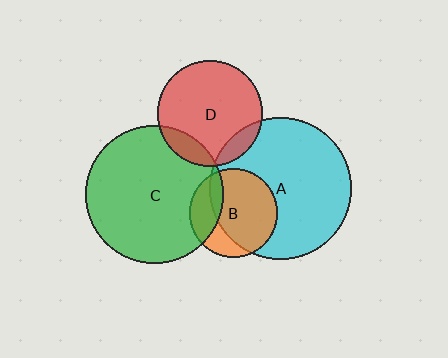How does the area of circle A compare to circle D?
Approximately 1.8 times.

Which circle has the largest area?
Circle A (cyan).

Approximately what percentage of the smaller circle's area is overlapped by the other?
Approximately 70%.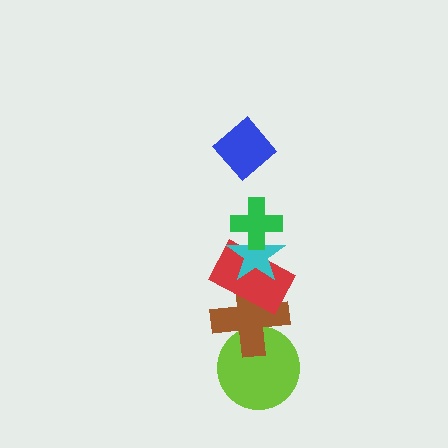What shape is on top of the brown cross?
The red rectangle is on top of the brown cross.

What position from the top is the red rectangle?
The red rectangle is 4th from the top.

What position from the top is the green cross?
The green cross is 2nd from the top.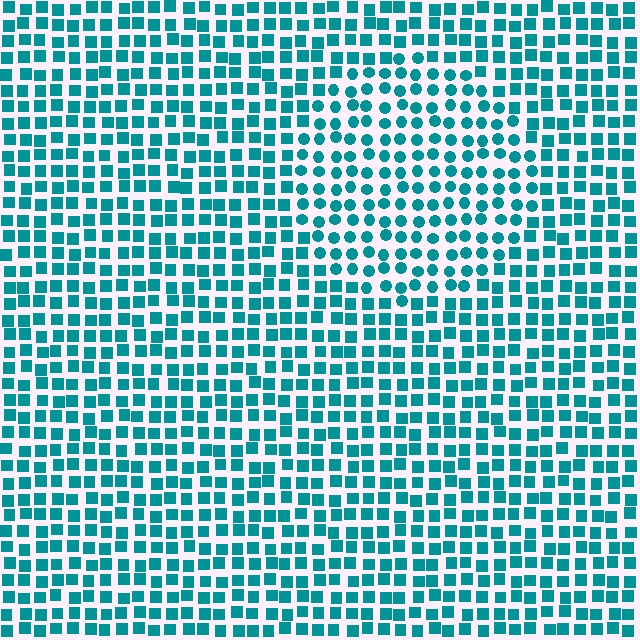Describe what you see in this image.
The image is filled with small teal elements arranged in a uniform grid. A circle-shaped region contains circles, while the surrounding area contains squares. The boundary is defined purely by the change in element shape.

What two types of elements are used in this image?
The image uses circles inside the circle region and squares outside it.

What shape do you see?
I see a circle.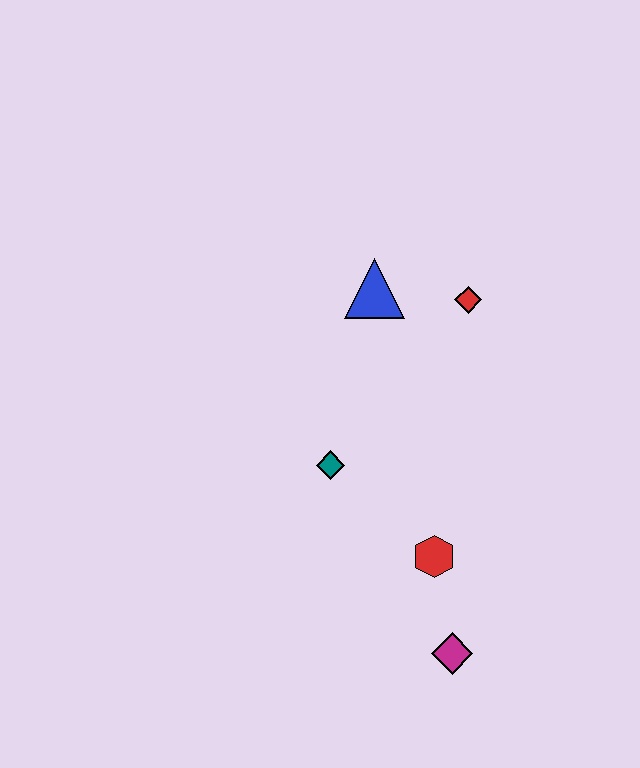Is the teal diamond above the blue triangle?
No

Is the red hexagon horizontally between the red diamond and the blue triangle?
Yes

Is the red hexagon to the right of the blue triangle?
Yes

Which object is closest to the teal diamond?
The red hexagon is closest to the teal diamond.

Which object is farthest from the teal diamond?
The magenta diamond is farthest from the teal diamond.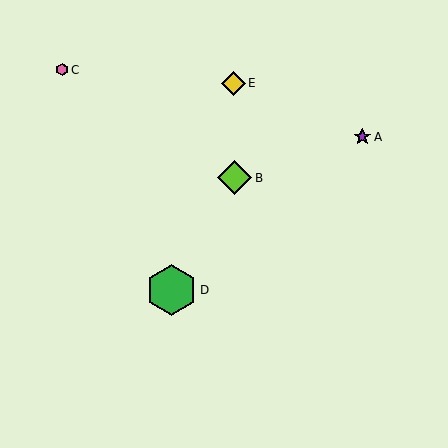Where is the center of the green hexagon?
The center of the green hexagon is at (171, 290).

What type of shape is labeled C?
Shape C is a pink hexagon.